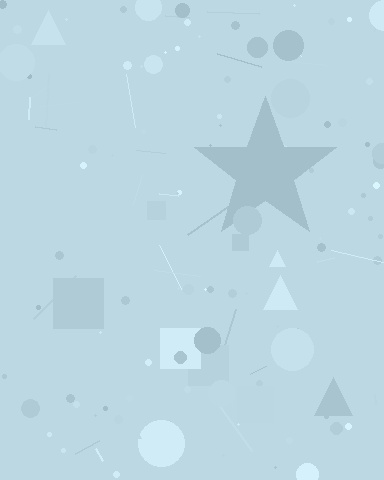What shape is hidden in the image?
A star is hidden in the image.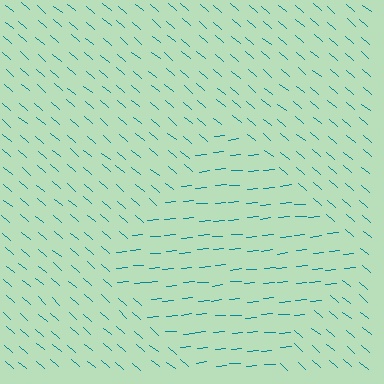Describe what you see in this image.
The image is filled with small teal line segments. A diamond region in the image has lines oriented differently from the surrounding lines, creating a visible texture boundary.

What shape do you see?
I see a diamond.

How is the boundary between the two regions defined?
The boundary is defined purely by a change in line orientation (approximately 45 degrees difference). All lines are the same color and thickness.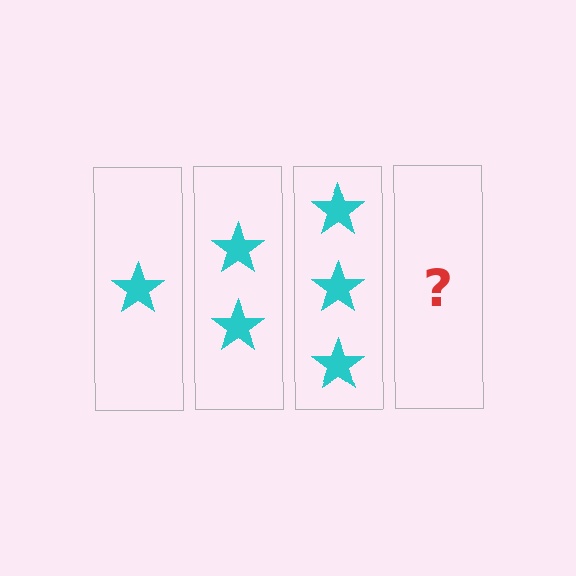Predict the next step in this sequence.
The next step is 4 stars.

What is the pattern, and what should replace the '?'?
The pattern is that each step adds one more star. The '?' should be 4 stars.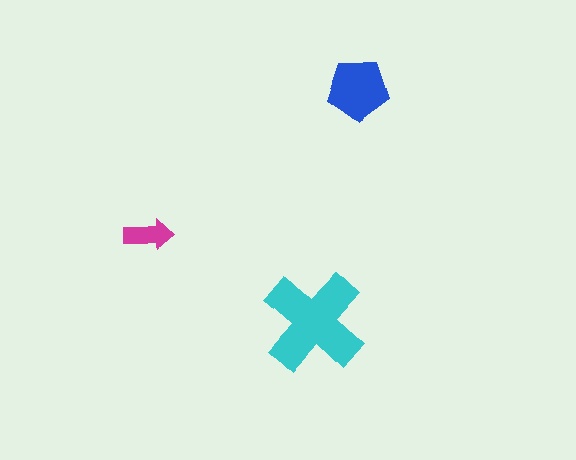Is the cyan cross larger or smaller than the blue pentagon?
Larger.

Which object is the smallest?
The magenta arrow.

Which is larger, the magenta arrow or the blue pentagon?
The blue pentagon.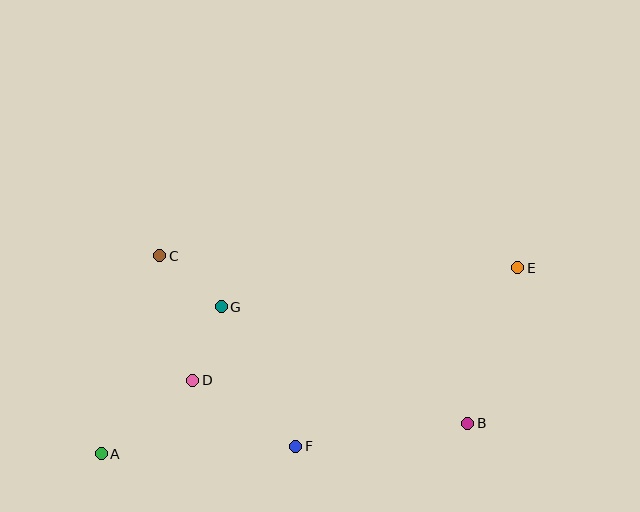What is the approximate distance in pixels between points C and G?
The distance between C and G is approximately 80 pixels.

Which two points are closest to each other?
Points D and G are closest to each other.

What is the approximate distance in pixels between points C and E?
The distance between C and E is approximately 358 pixels.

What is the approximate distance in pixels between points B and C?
The distance between B and C is approximately 351 pixels.